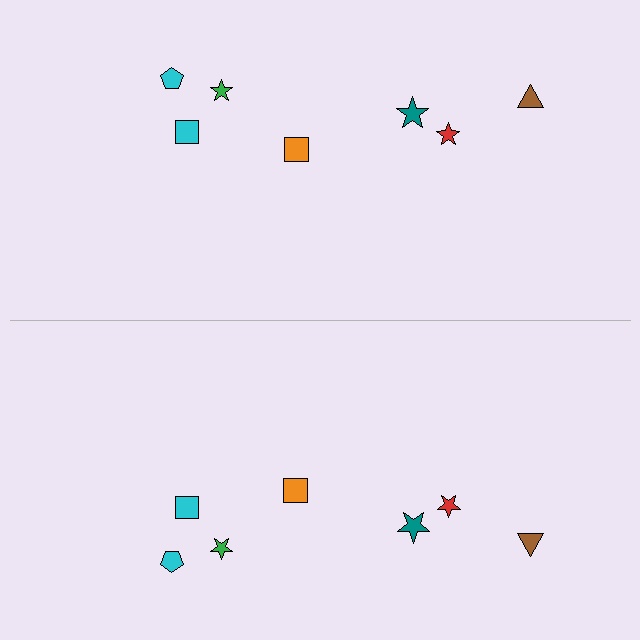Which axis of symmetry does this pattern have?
The pattern has a horizontal axis of symmetry running through the center of the image.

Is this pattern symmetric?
Yes, this pattern has bilateral (reflection) symmetry.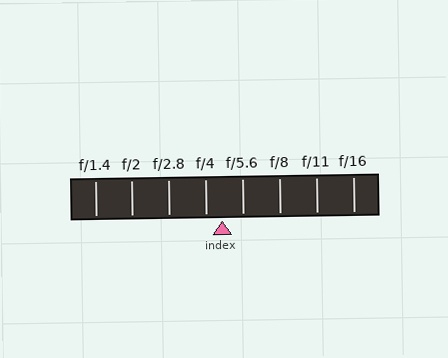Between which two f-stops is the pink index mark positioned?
The index mark is between f/4 and f/5.6.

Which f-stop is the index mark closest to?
The index mark is closest to f/4.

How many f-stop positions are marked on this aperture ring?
There are 8 f-stop positions marked.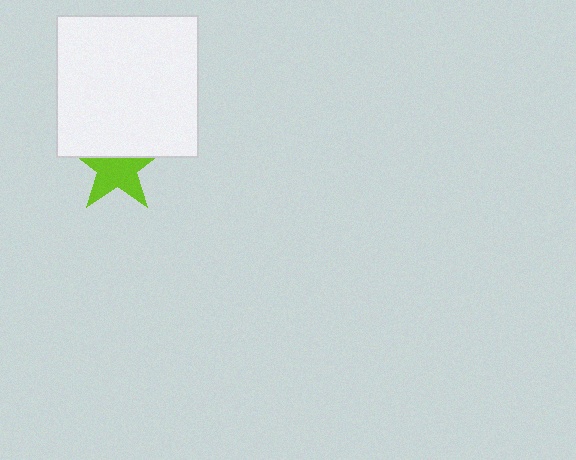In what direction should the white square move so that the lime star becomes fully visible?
The white square should move up. That is the shortest direction to clear the overlap and leave the lime star fully visible.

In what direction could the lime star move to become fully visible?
The lime star could move down. That would shift it out from behind the white square entirely.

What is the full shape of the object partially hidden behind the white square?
The partially hidden object is a lime star.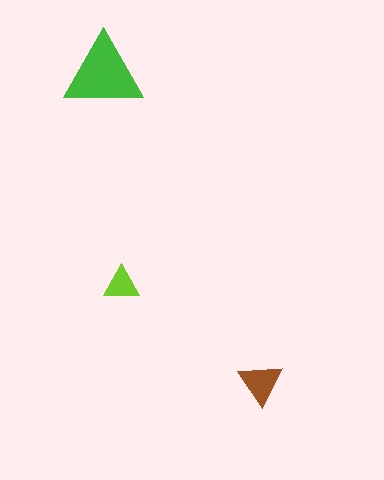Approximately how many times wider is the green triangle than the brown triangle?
About 2 times wider.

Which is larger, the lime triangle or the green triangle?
The green one.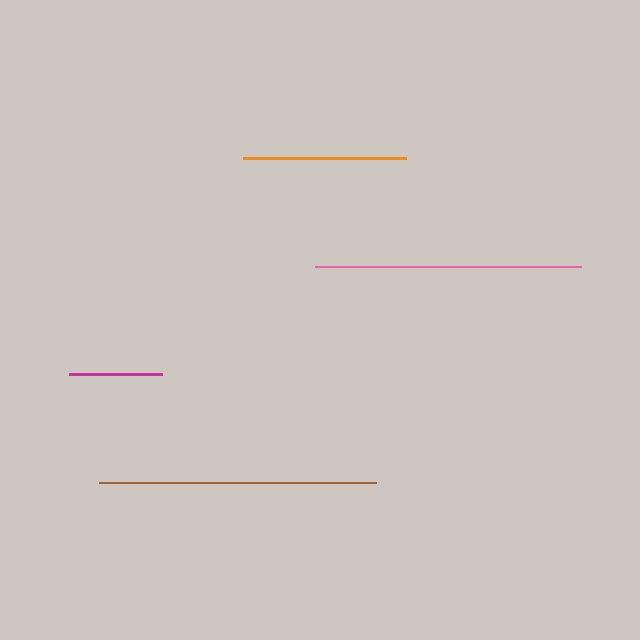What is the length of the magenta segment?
The magenta segment is approximately 92 pixels long.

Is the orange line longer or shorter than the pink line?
The pink line is longer than the orange line.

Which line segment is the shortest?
The magenta line is the shortest at approximately 92 pixels.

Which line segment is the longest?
The brown line is the longest at approximately 277 pixels.